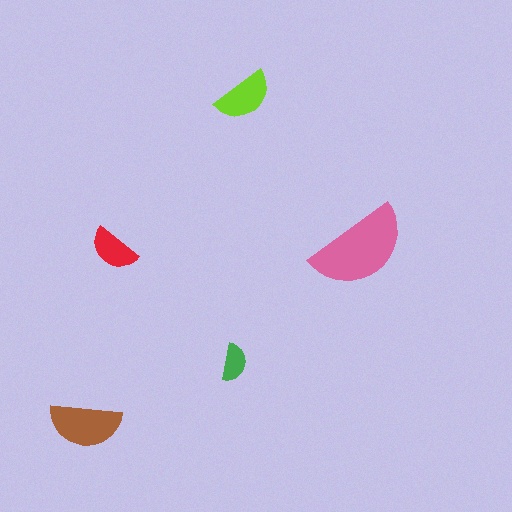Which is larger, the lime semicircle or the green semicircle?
The lime one.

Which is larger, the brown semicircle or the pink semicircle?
The pink one.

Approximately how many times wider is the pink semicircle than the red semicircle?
About 2 times wider.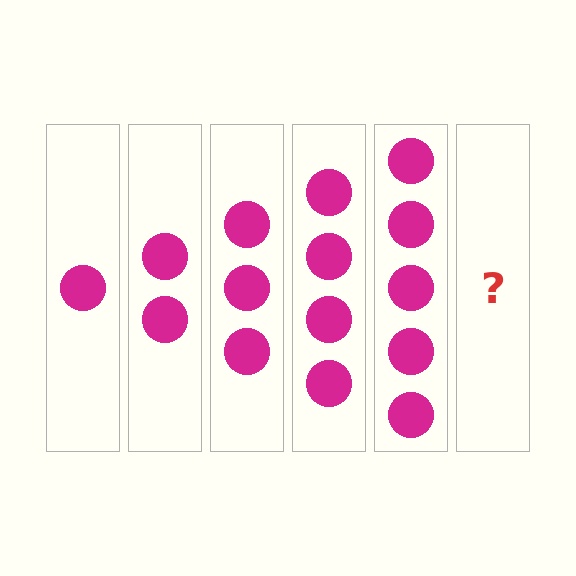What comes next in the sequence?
The next element should be 6 circles.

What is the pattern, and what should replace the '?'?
The pattern is that each step adds one more circle. The '?' should be 6 circles.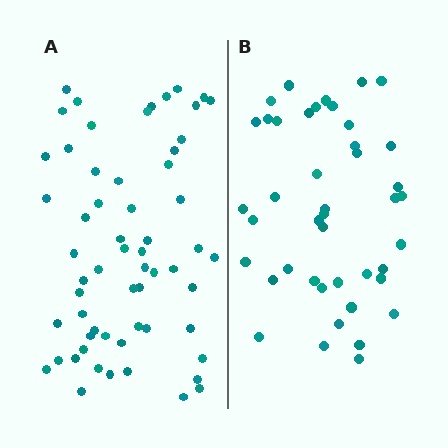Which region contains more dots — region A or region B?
Region A (the left region) has more dots.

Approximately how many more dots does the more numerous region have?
Region A has approximately 15 more dots than region B.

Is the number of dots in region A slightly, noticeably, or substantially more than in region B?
Region A has noticeably more, but not dramatically so. The ratio is roughly 1.4 to 1.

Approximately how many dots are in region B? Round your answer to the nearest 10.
About 40 dots. (The exact count is 43, which rounds to 40.)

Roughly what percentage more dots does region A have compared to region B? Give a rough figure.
About 40% more.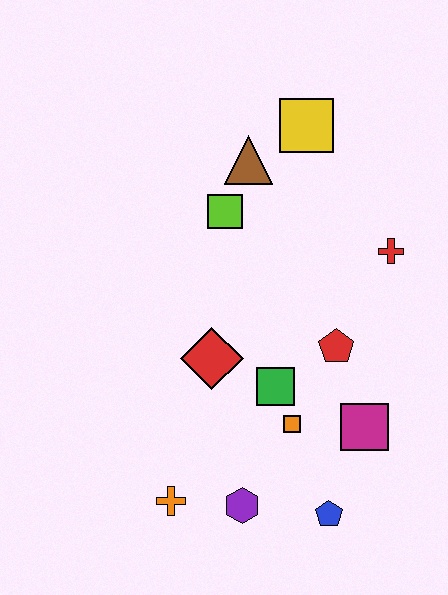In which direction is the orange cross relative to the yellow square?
The orange cross is below the yellow square.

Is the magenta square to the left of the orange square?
No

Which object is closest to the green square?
The orange square is closest to the green square.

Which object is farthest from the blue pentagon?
The yellow square is farthest from the blue pentagon.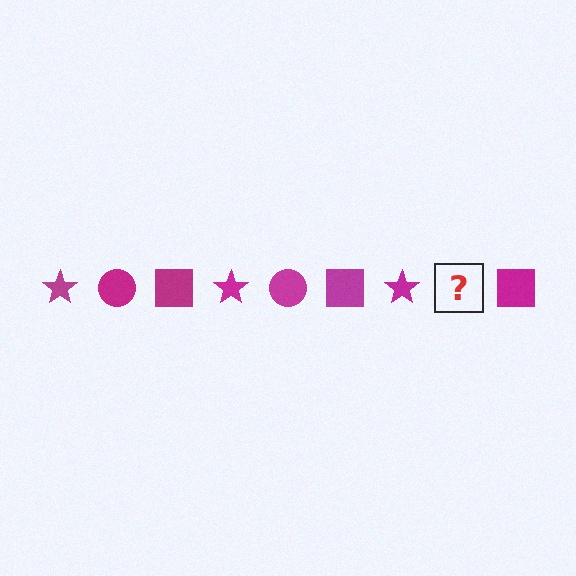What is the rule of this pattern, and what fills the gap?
The rule is that the pattern cycles through star, circle, square shapes in magenta. The gap should be filled with a magenta circle.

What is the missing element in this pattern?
The missing element is a magenta circle.